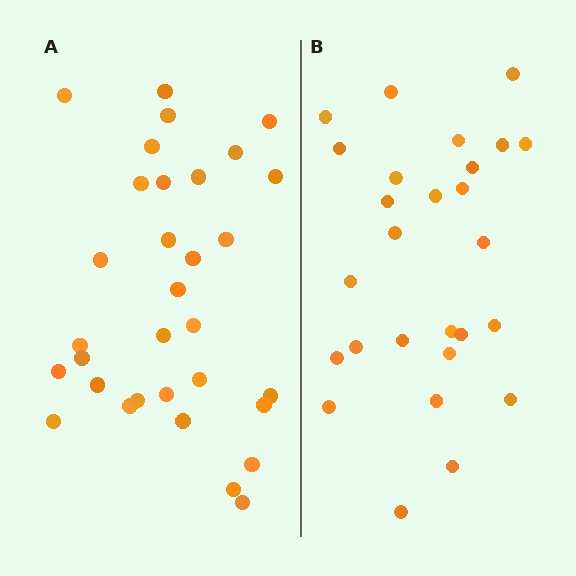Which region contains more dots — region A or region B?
Region A (the left region) has more dots.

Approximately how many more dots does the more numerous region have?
Region A has about 5 more dots than region B.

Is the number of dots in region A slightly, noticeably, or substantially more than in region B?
Region A has only slightly more — the two regions are fairly close. The ratio is roughly 1.2 to 1.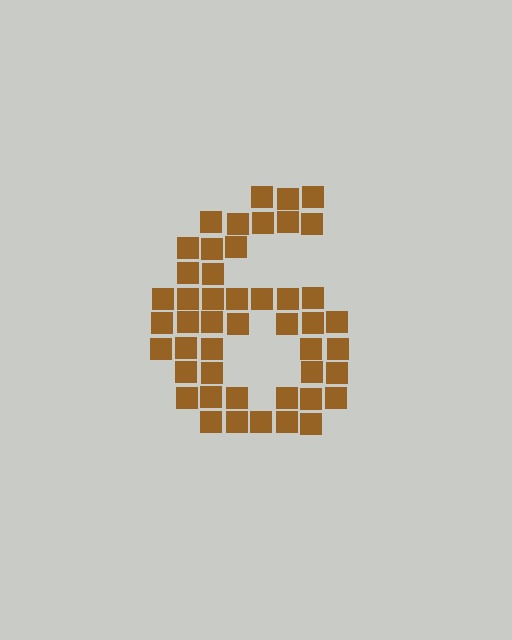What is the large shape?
The large shape is the digit 6.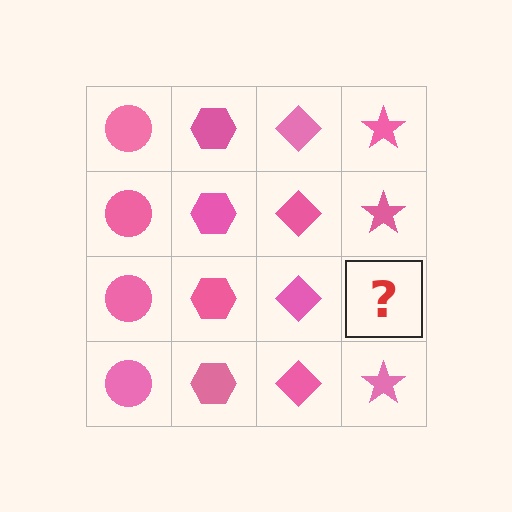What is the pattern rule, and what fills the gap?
The rule is that each column has a consistent shape. The gap should be filled with a pink star.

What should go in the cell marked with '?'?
The missing cell should contain a pink star.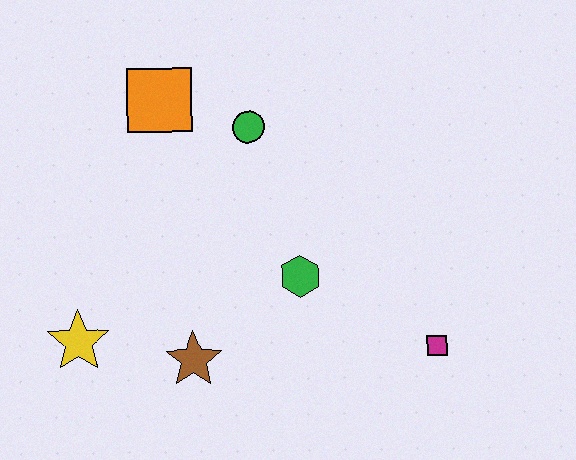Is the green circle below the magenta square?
No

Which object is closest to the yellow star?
The brown star is closest to the yellow star.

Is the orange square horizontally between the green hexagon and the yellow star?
Yes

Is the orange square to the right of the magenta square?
No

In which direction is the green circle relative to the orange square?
The green circle is to the right of the orange square.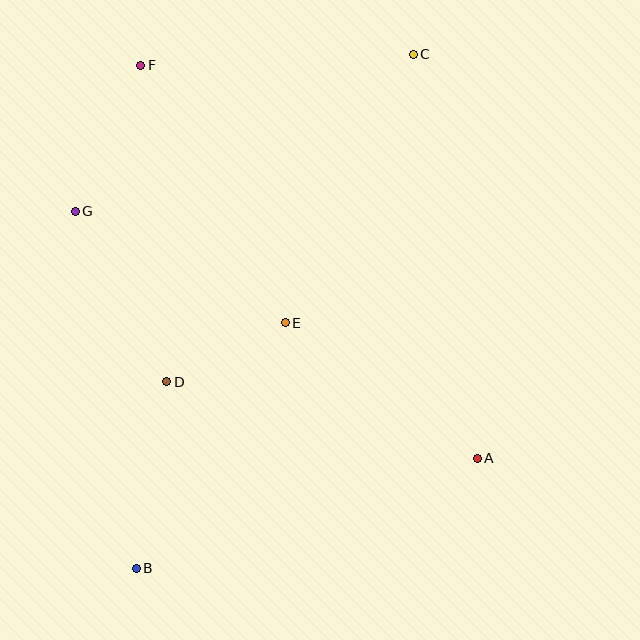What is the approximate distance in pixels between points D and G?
The distance between D and G is approximately 194 pixels.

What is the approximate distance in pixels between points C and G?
The distance between C and G is approximately 373 pixels.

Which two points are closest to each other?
Points D and E are closest to each other.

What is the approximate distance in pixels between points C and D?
The distance between C and D is approximately 410 pixels.